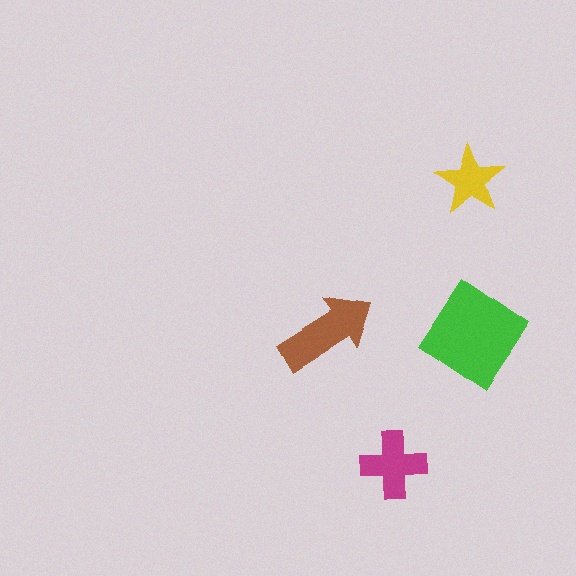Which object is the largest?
The green diamond.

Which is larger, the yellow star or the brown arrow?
The brown arrow.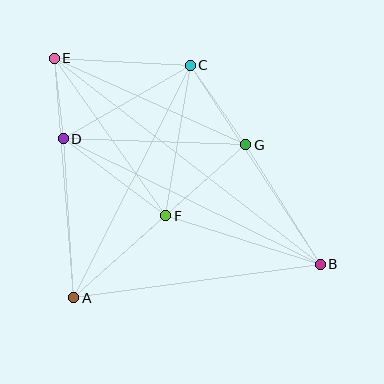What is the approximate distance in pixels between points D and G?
The distance between D and G is approximately 182 pixels.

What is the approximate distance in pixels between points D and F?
The distance between D and F is approximately 128 pixels.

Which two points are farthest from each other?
Points B and E are farthest from each other.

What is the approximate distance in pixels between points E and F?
The distance between E and F is approximately 193 pixels.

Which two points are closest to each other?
Points D and E are closest to each other.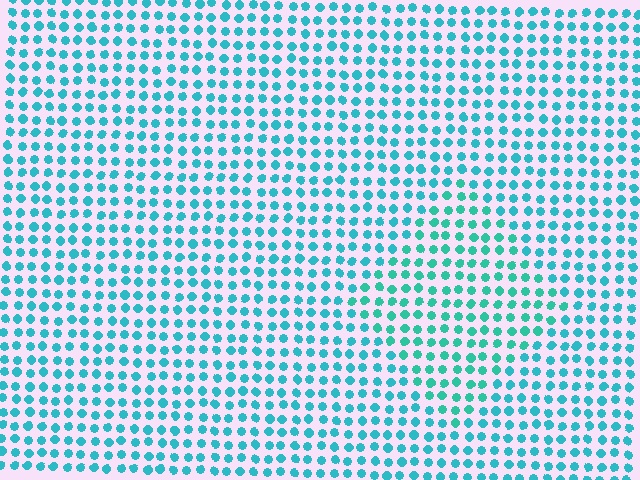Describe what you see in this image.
The image is filled with small cyan elements in a uniform arrangement. A diamond-shaped region is visible where the elements are tinted to a slightly different hue, forming a subtle color boundary.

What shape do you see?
I see a diamond.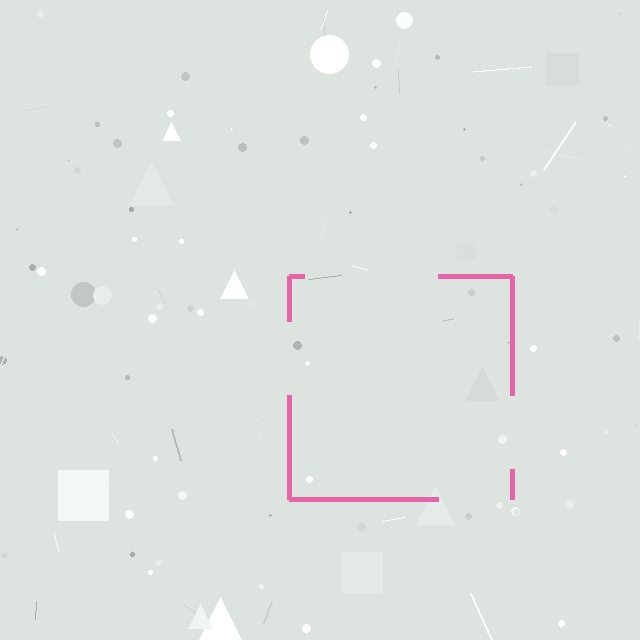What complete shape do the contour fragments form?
The contour fragments form a square.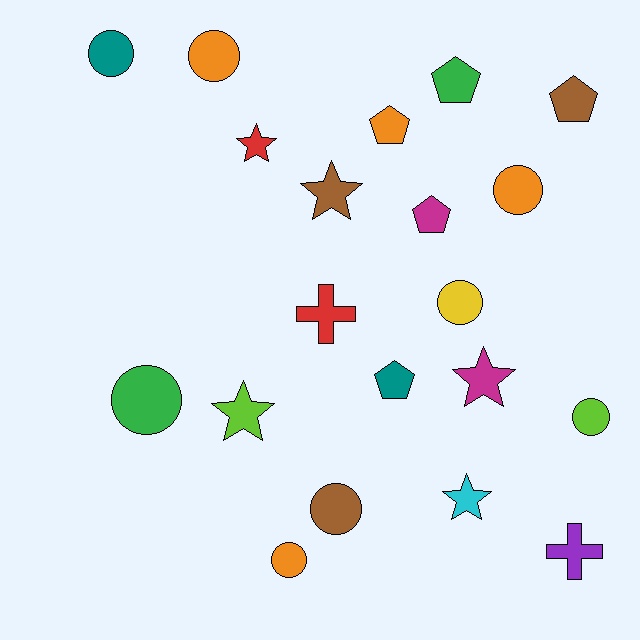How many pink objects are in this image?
There are no pink objects.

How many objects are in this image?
There are 20 objects.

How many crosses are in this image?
There are 2 crosses.